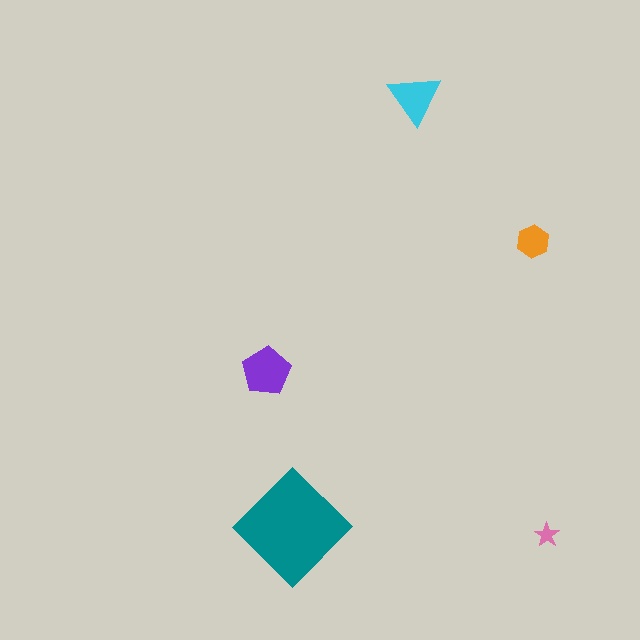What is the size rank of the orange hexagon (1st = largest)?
4th.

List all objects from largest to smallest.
The teal diamond, the purple pentagon, the cyan triangle, the orange hexagon, the pink star.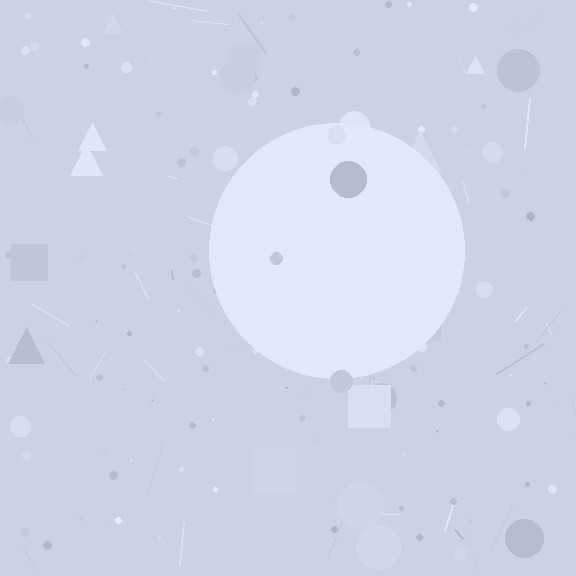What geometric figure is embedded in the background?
A circle is embedded in the background.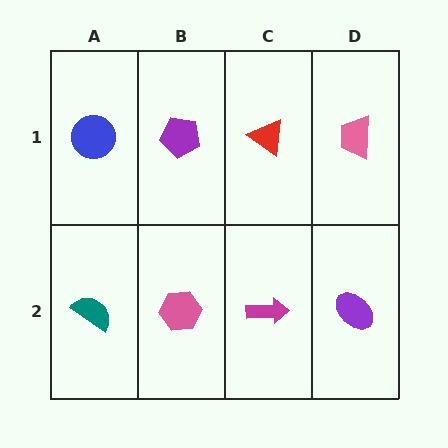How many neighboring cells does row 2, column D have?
2.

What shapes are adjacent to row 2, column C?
A red triangle (row 1, column C), a pink hexagon (row 2, column B), a purple ellipse (row 2, column D).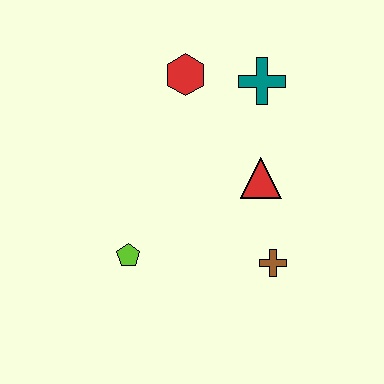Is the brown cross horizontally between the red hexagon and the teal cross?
No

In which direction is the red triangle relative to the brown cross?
The red triangle is above the brown cross.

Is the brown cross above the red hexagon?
No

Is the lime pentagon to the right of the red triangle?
No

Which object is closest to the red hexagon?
The teal cross is closest to the red hexagon.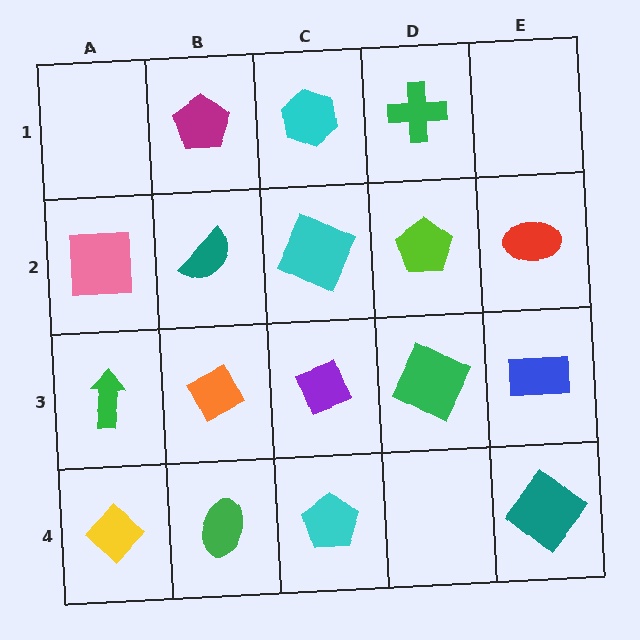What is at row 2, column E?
A red ellipse.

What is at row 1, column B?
A magenta pentagon.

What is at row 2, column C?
A cyan square.